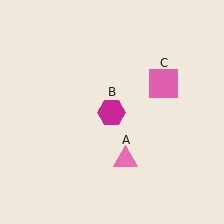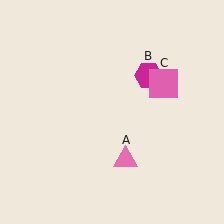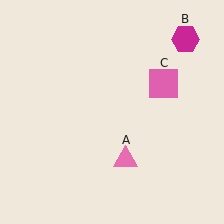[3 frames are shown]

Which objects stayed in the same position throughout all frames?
Pink triangle (object A) and pink square (object C) remained stationary.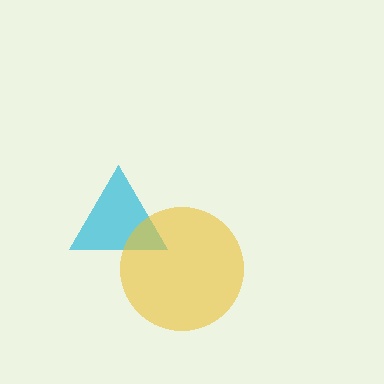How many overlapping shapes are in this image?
There are 2 overlapping shapes in the image.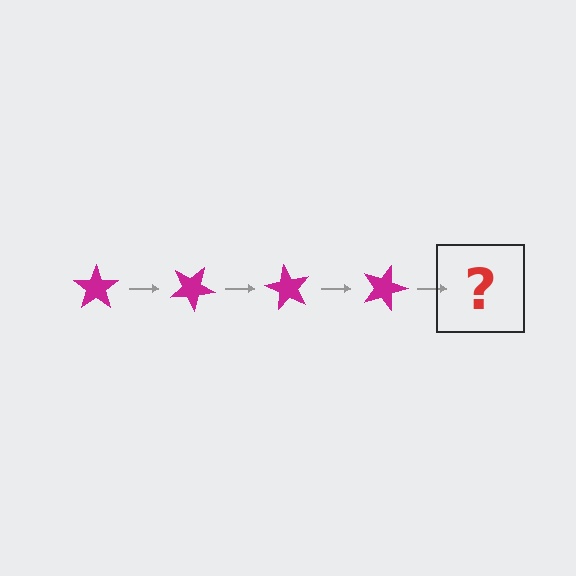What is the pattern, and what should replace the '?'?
The pattern is that the star rotates 30 degrees each step. The '?' should be a magenta star rotated 120 degrees.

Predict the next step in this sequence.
The next step is a magenta star rotated 120 degrees.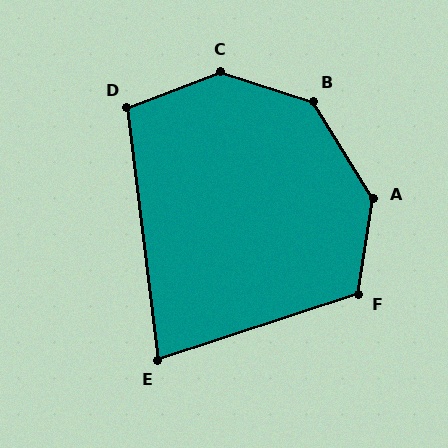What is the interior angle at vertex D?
Approximately 104 degrees (obtuse).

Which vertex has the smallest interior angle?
E, at approximately 79 degrees.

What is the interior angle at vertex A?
Approximately 139 degrees (obtuse).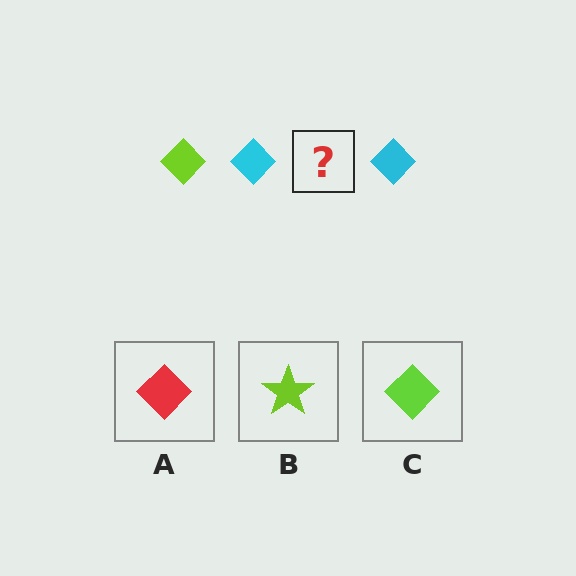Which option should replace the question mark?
Option C.